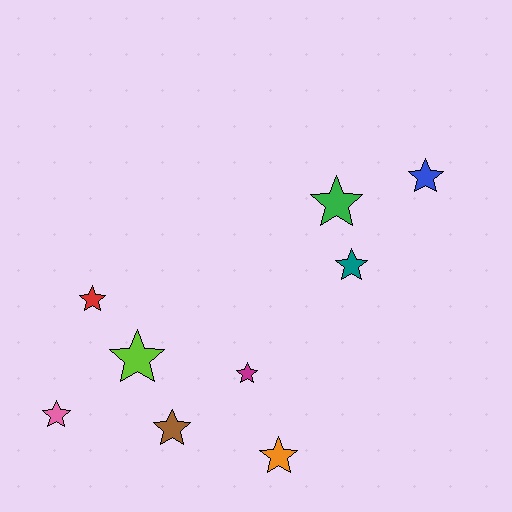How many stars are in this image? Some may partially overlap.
There are 9 stars.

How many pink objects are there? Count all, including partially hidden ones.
There is 1 pink object.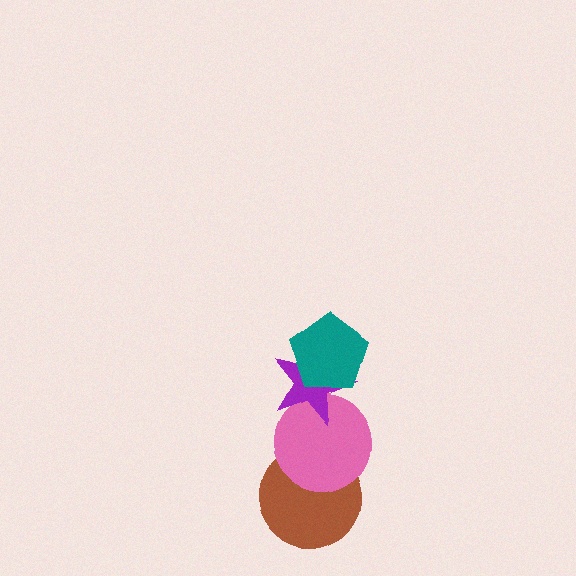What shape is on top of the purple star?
The teal pentagon is on top of the purple star.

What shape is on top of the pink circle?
The purple star is on top of the pink circle.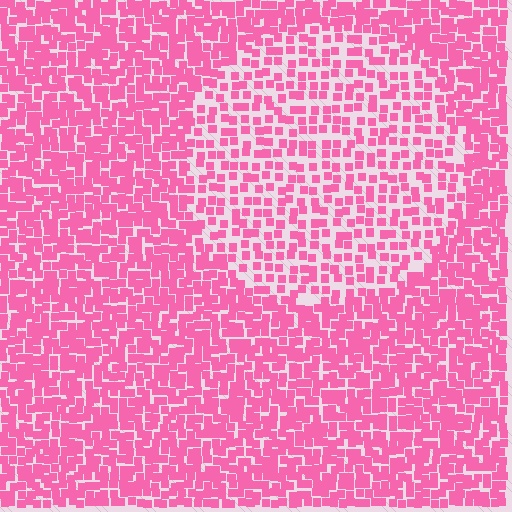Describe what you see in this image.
The image contains small pink elements arranged at two different densities. A circle-shaped region is visible where the elements are less densely packed than the surrounding area.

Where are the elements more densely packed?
The elements are more densely packed outside the circle boundary.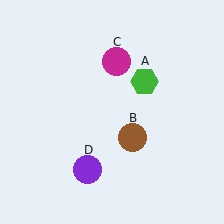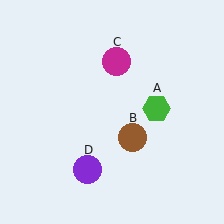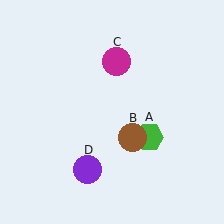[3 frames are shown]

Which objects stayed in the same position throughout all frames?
Brown circle (object B) and magenta circle (object C) and purple circle (object D) remained stationary.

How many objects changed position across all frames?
1 object changed position: green hexagon (object A).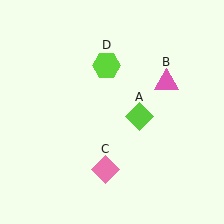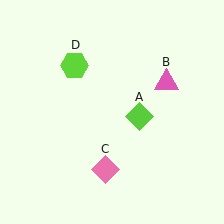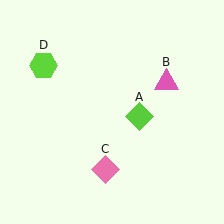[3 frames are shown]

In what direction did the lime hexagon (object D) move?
The lime hexagon (object D) moved left.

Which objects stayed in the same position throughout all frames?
Lime diamond (object A) and pink triangle (object B) and pink diamond (object C) remained stationary.